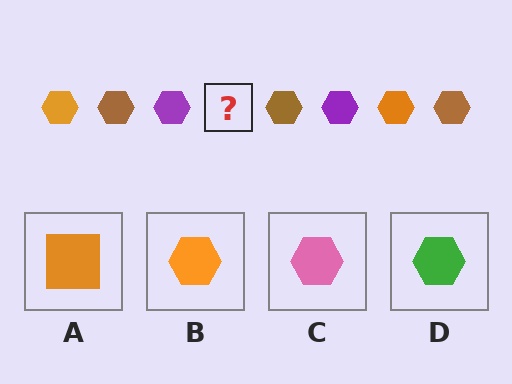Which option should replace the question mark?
Option B.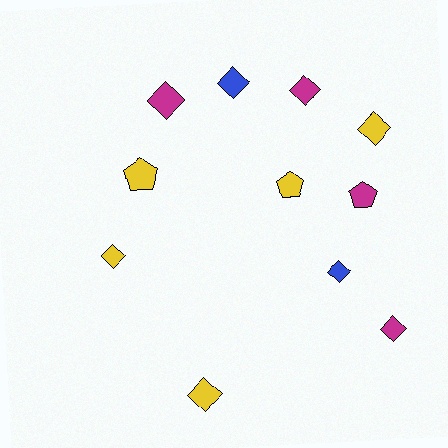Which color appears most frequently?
Yellow, with 5 objects.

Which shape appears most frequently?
Diamond, with 8 objects.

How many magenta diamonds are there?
There are 3 magenta diamonds.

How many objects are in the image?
There are 11 objects.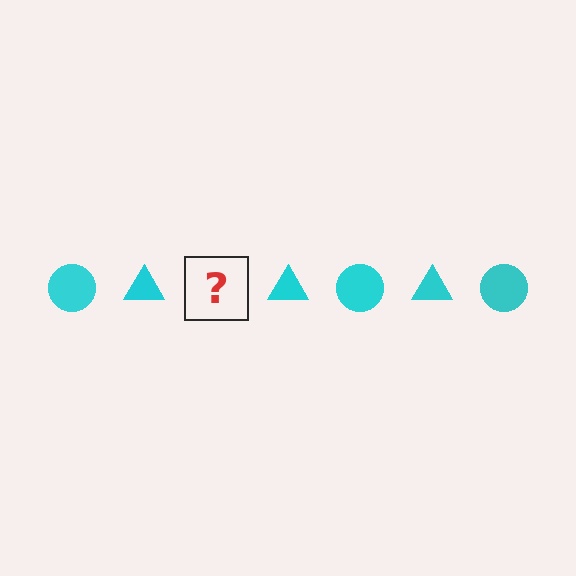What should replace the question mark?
The question mark should be replaced with a cyan circle.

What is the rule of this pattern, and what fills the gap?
The rule is that the pattern cycles through circle, triangle shapes in cyan. The gap should be filled with a cyan circle.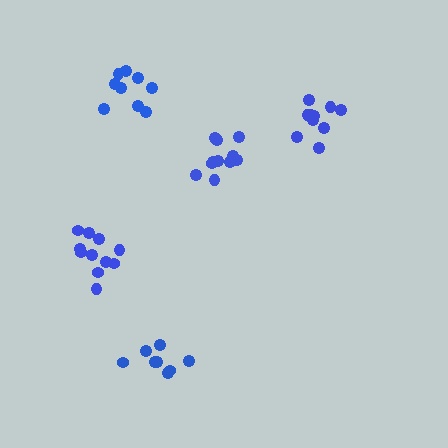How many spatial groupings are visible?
There are 5 spatial groupings.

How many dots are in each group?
Group 1: 10 dots, Group 2: 8 dots, Group 3: 11 dots, Group 4: 11 dots, Group 5: 9 dots (49 total).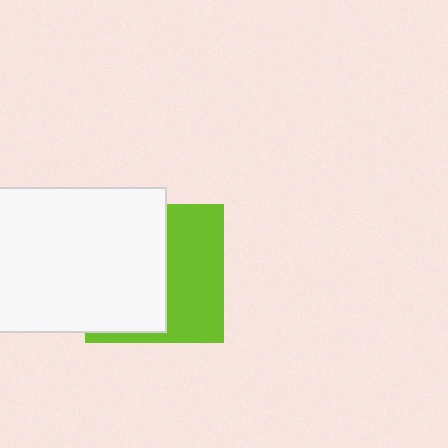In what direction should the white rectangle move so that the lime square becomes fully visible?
The white rectangle should move left. That is the shortest direction to clear the overlap and leave the lime square fully visible.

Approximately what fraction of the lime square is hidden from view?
Roughly 55% of the lime square is hidden behind the white rectangle.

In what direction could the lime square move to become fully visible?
The lime square could move right. That would shift it out from behind the white rectangle entirely.